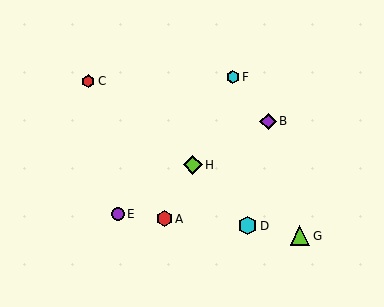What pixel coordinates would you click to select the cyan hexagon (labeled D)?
Click at (248, 226) to select the cyan hexagon D.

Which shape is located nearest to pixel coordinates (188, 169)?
The lime diamond (labeled H) at (193, 165) is nearest to that location.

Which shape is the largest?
The lime triangle (labeled G) is the largest.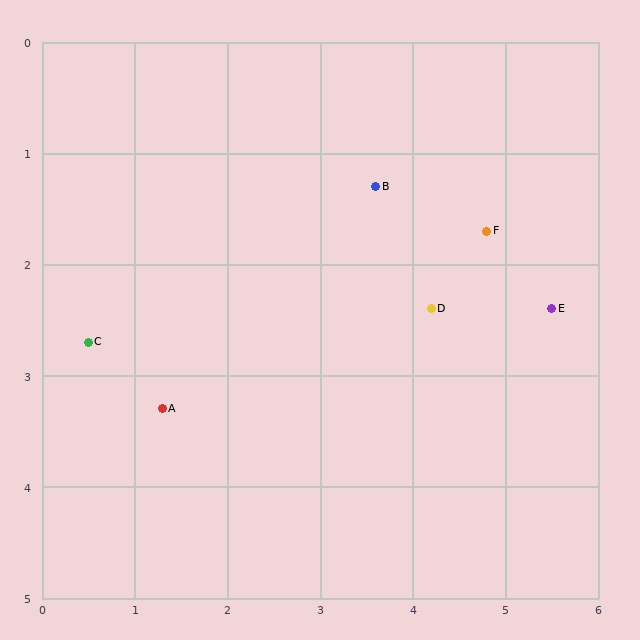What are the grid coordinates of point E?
Point E is at approximately (5.5, 2.4).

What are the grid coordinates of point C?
Point C is at approximately (0.5, 2.7).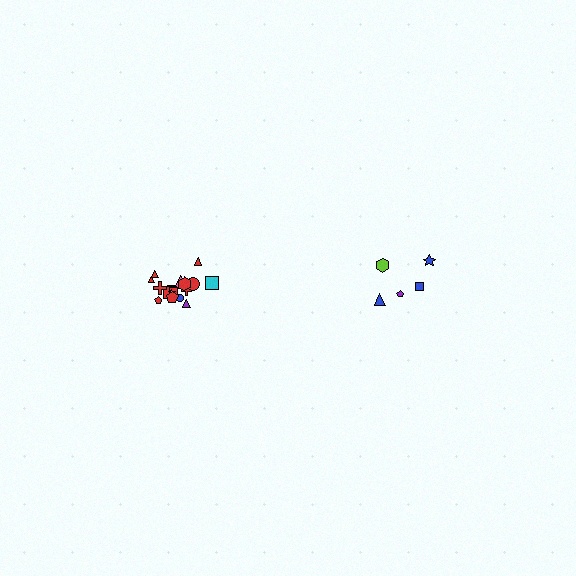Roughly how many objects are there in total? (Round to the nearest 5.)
Roughly 25 objects in total.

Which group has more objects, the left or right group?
The left group.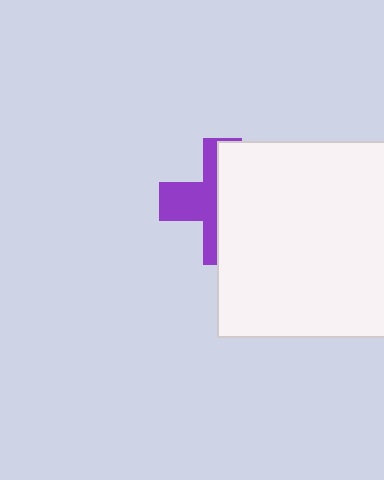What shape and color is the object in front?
The object in front is a white square.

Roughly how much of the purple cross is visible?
A small part of it is visible (roughly 44%).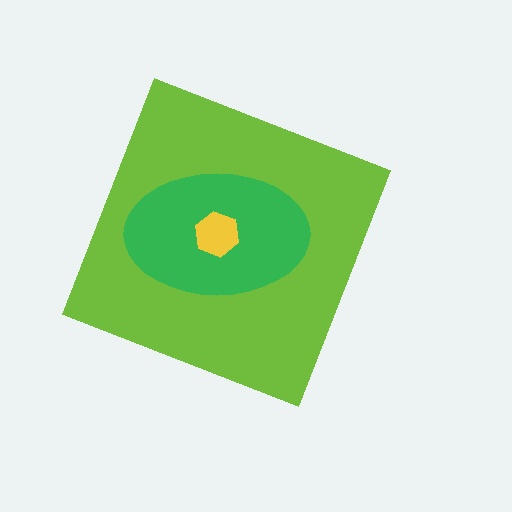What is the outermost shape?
The lime diamond.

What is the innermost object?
The yellow hexagon.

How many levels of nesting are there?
3.